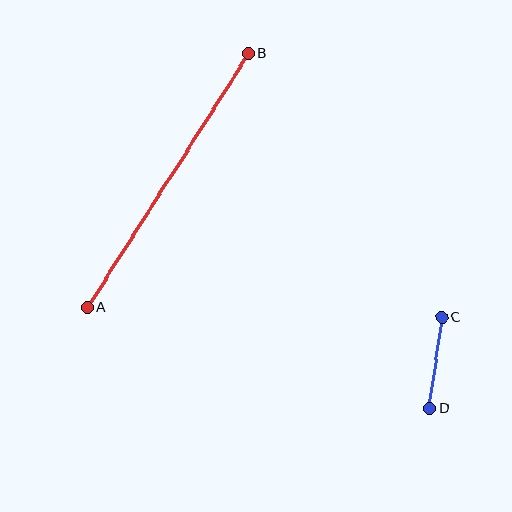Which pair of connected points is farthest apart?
Points A and B are farthest apart.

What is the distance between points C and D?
The distance is approximately 91 pixels.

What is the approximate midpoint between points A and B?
The midpoint is at approximately (168, 180) pixels.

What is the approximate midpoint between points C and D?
The midpoint is at approximately (436, 363) pixels.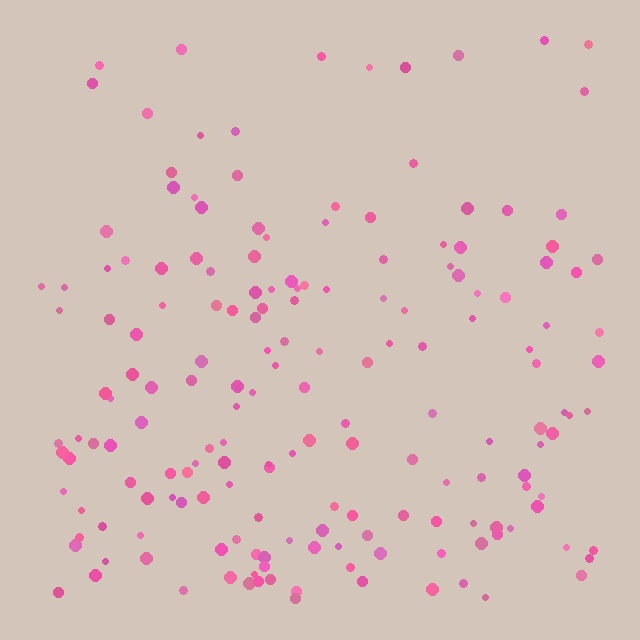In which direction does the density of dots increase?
From top to bottom, with the bottom side densest.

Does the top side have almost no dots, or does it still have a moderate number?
Still a moderate number, just noticeably fewer than the bottom.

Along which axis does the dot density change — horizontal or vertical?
Vertical.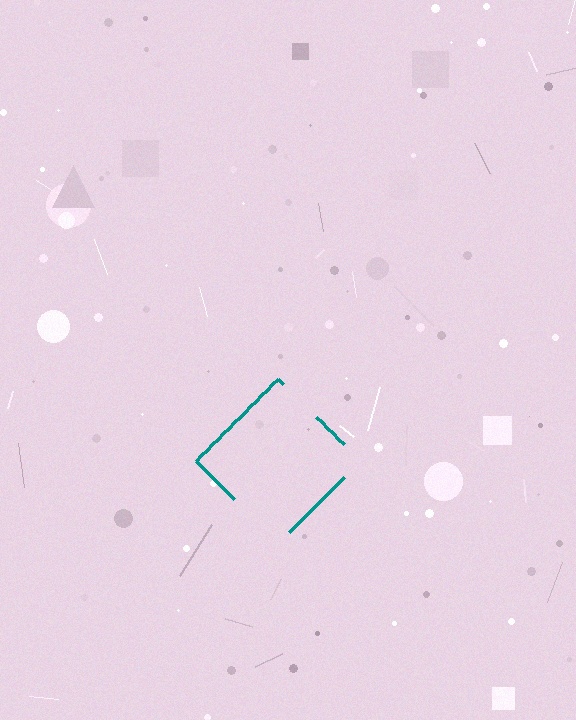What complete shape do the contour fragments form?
The contour fragments form a diamond.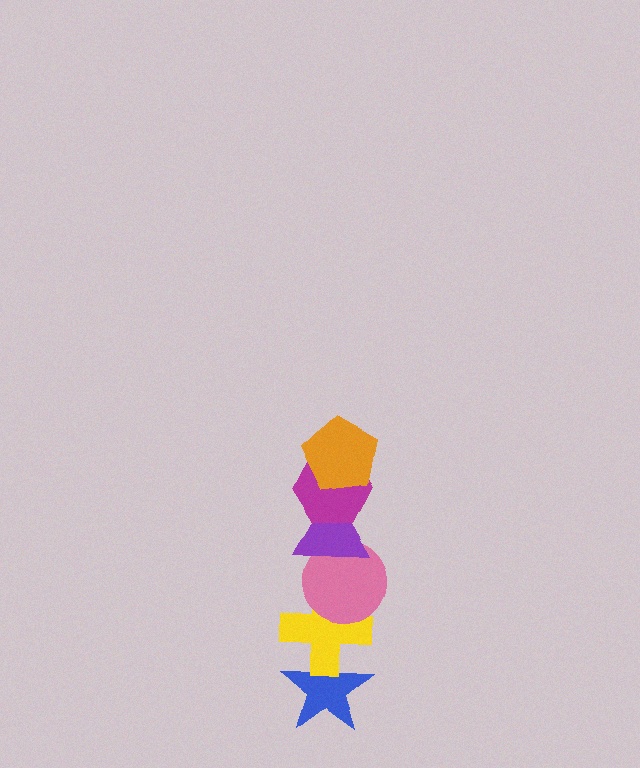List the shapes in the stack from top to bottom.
From top to bottom: the orange pentagon, the magenta hexagon, the purple triangle, the pink circle, the yellow cross, the blue star.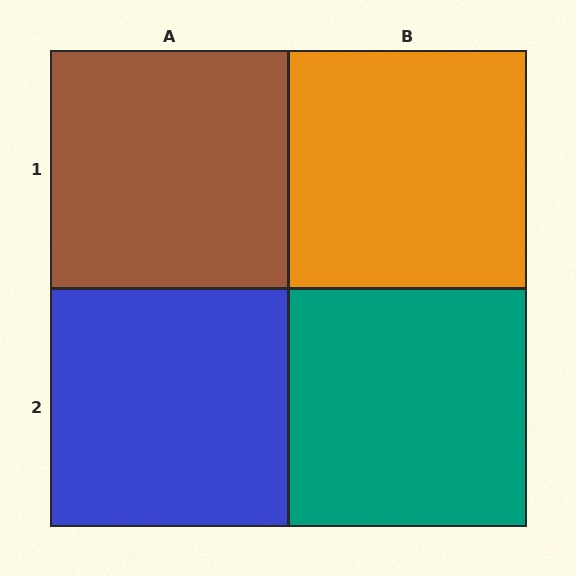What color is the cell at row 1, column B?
Orange.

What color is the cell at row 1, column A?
Brown.